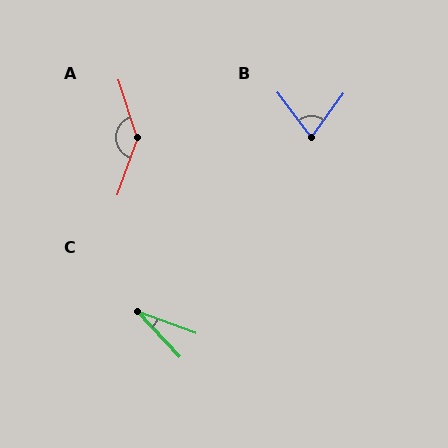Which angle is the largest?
A, at approximately 142 degrees.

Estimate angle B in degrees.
Approximately 74 degrees.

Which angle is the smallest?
C, at approximately 26 degrees.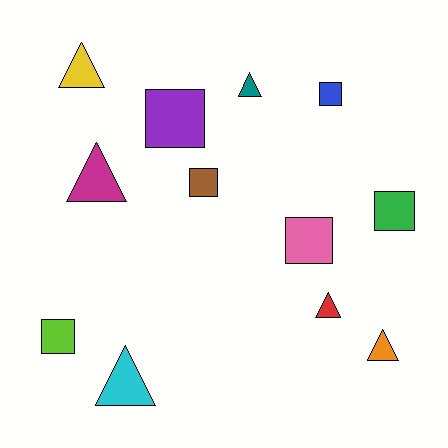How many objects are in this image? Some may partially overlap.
There are 12 objects.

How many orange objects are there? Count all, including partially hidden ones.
There is 1 orange object.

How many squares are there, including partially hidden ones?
There are 6 squares.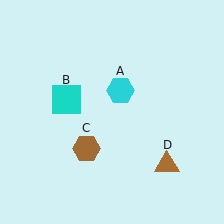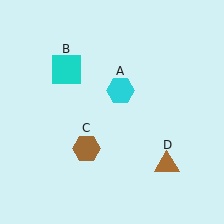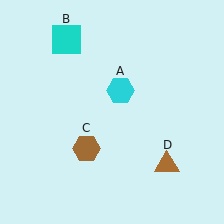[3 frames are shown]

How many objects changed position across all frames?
1 object changed position: cyan square (object B).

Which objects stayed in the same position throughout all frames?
Cyan hexagon (object A) and brown hexagon (object C) and brown triangle (object D) remained stationary.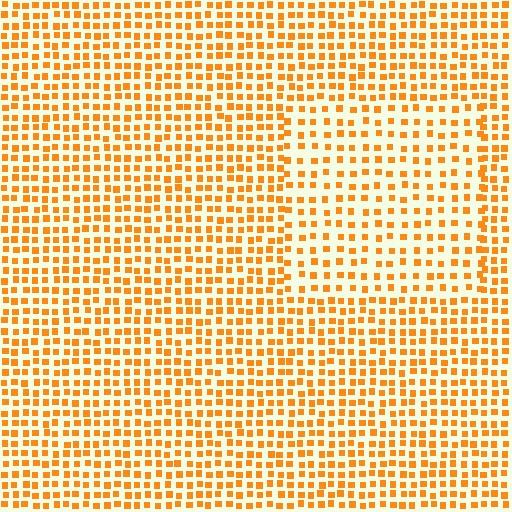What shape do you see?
I see a rectangle.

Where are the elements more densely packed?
The elements are more densely packed outside the rectangle boundary.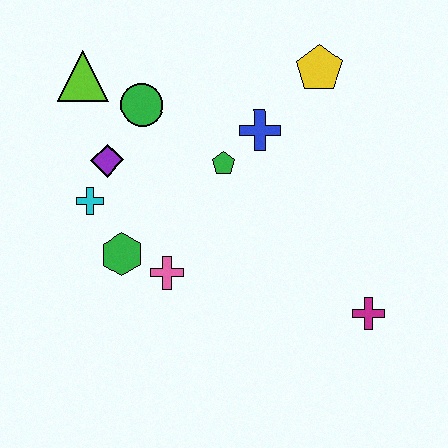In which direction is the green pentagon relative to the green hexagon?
The green pentagon is to the right of the green hexagon.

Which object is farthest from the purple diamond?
The magenta cross is farthest from the purple diamond.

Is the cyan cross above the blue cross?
No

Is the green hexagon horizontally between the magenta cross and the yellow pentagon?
No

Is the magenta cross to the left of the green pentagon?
No